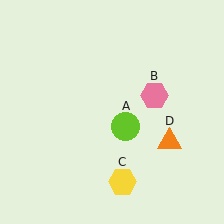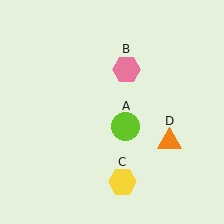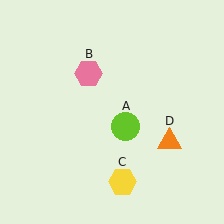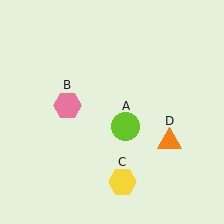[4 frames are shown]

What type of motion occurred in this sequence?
The pink hexagon (object B) rotated counterclockwise around the center of the scene.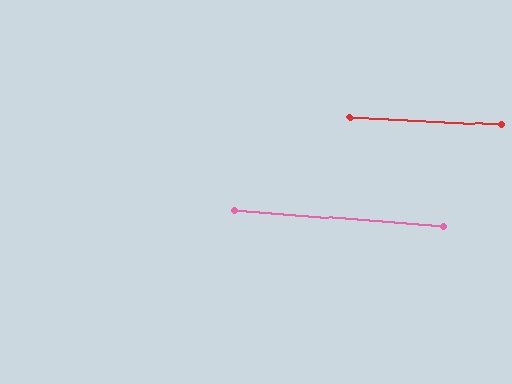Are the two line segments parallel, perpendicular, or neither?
Parallel — their directions differ by only 1.4°.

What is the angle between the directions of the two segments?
Approximately 1 degree.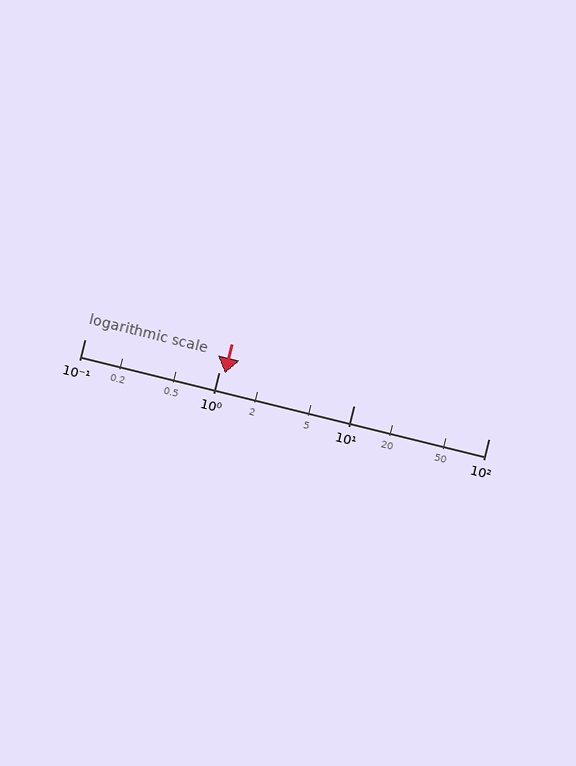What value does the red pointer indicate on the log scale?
The pointer indicates approximately 1.1.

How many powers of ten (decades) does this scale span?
The scale spans 3 decades, from 0.1 to 100.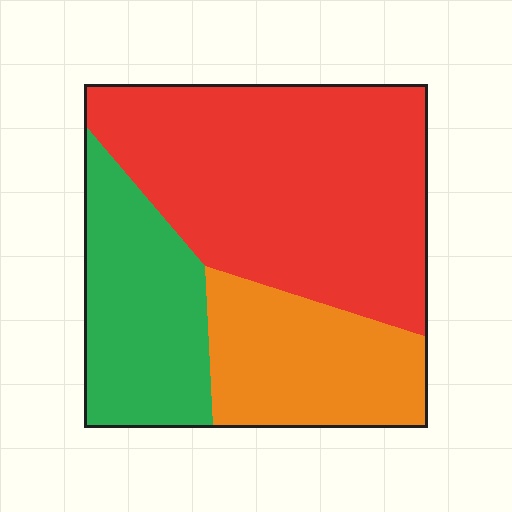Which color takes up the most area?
Red, at roughly 50%.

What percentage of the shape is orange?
Orange takes up less than a quarter of the shape.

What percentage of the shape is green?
Green covers around 25% of the shape.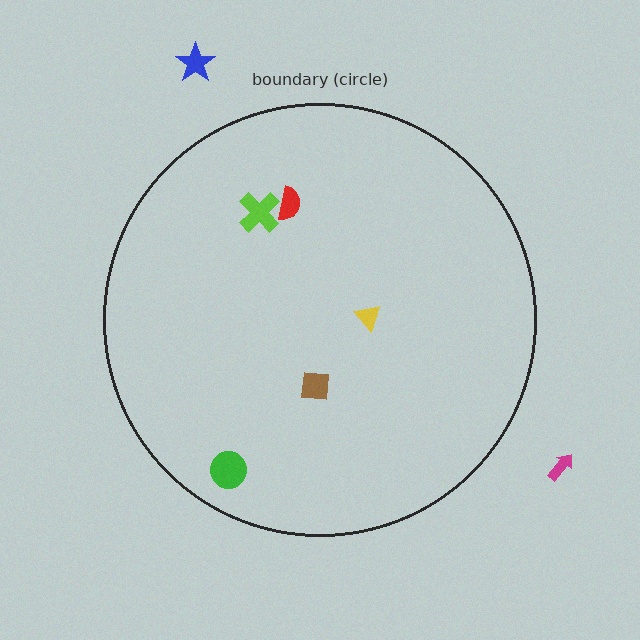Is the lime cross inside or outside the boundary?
Inside.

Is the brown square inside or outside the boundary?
Inside.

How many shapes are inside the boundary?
5 inside, 2 outside.